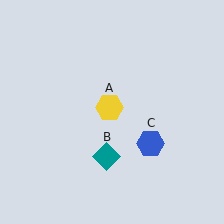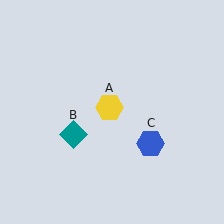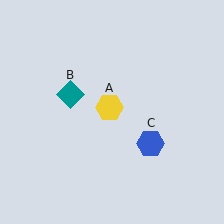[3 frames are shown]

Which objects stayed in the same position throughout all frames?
Yellow hexagon (object A) and blue hexagon (object C) remained stationary.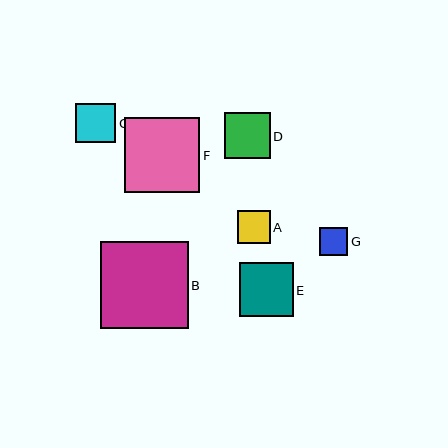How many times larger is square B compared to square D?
Square B is approximately 1.9 times the size of square D.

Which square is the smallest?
Square G is the smallest with a size of approximately 28 pixels.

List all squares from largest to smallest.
From largest to smallest: B, F, E, D, C, A, G.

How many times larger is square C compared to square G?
Square C is approximately 1.4 times the size of square G.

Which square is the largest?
Square B is the largest with a size of approximately 87 pixels.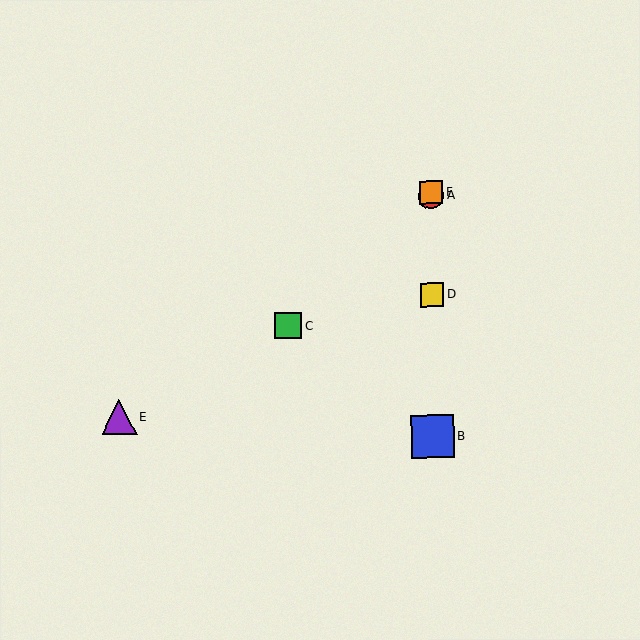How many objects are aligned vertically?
4 objects (A, B, D, F) are aligned vertically.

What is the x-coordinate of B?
Object B is at x≈433.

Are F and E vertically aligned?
No, F is at x≈432 and E is at x≈119.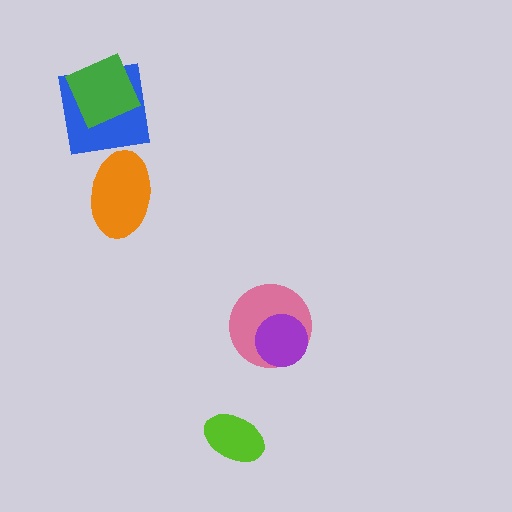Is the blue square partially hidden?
Yes, it is partially covered by another shape.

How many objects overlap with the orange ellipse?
0 objects overlap with the orange ellipse.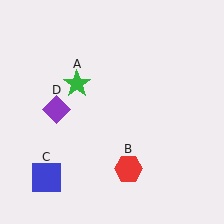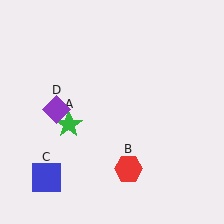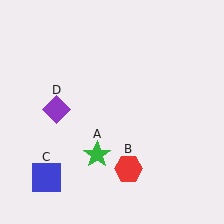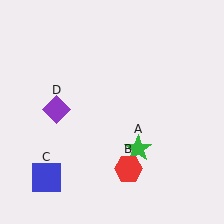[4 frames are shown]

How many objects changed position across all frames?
1 object changed position: green star (object A).